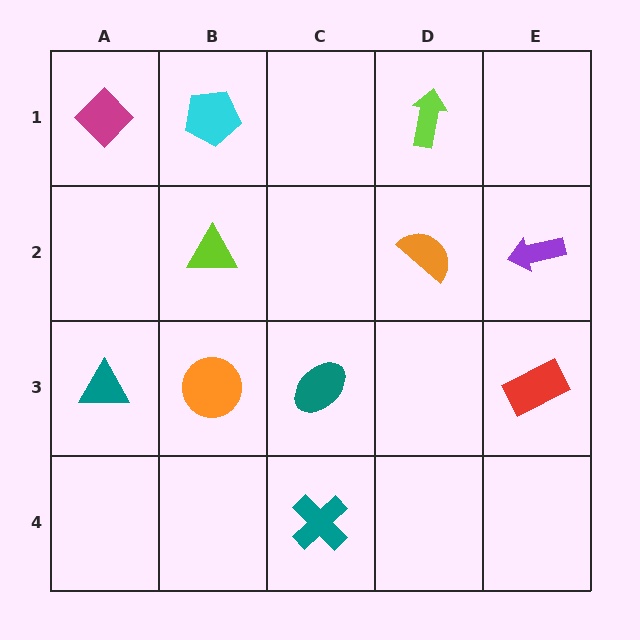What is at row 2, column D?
An orange semicircle.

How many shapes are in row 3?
4 shapes.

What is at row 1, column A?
A magenta diamond.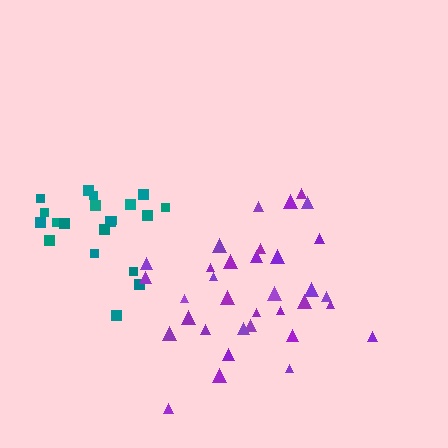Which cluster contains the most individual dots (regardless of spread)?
Purple (34).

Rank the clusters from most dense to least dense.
teal, purple.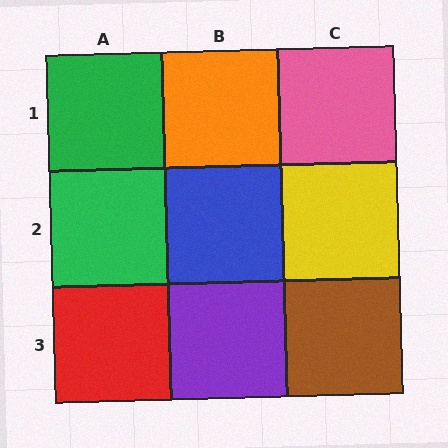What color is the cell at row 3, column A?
Red.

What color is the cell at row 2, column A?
Green.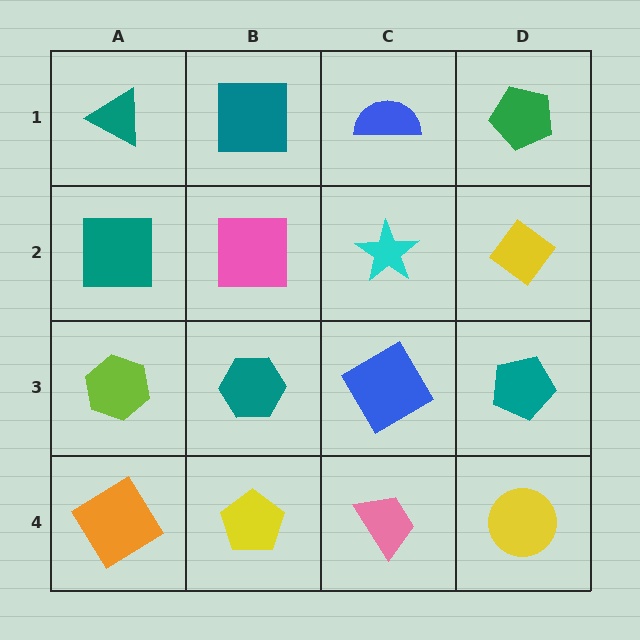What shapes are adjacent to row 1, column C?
A cyan star (row 2, column C), a teal square (row 1, column B), a green pentagon (row 1, column D).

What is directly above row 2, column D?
A green pentagon.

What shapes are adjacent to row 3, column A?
A teal square (row 2, column A), an orange diamond (row 4, column A), a teal hexagon (row 3, column B).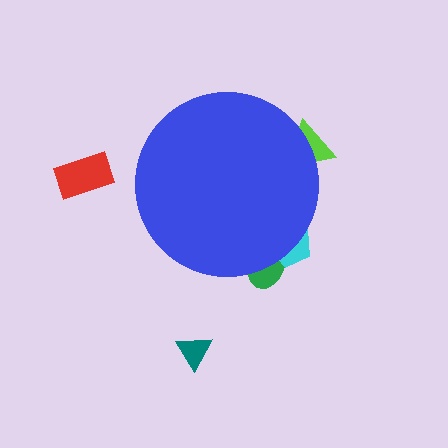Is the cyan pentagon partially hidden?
Yes, the cyan pentagon is partially hidden behind the blue circle.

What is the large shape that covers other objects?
A blue circle.